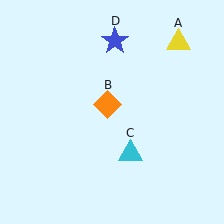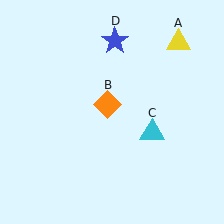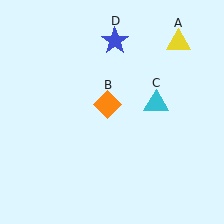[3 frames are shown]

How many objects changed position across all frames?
1 object changed position: cyan triangle (object C).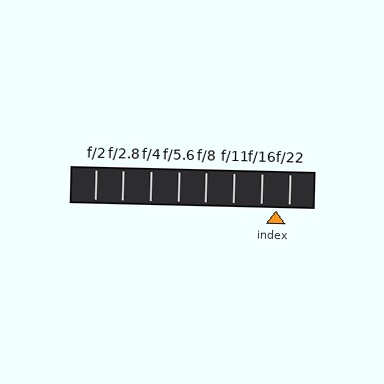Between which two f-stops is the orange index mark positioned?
The index mark is between f/16 and f/22.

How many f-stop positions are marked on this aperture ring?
There are 8 f-stop positions marked.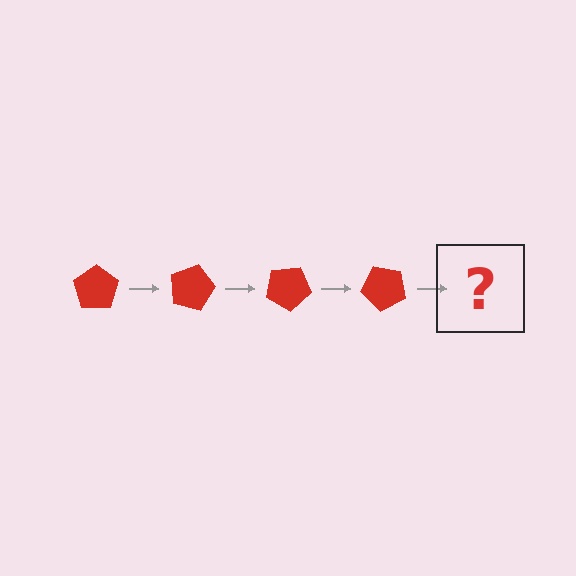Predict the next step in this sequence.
The next step is a red pentagon rotated 60 degrees.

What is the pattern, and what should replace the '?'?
The pattern is that the pentagon rotates 15 degrees each step. The '?' should be a red pentagon rotated 60 degrees.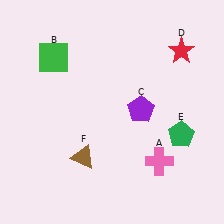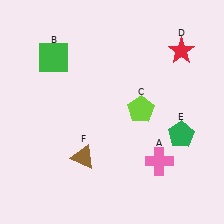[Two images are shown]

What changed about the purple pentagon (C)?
In Image 1, C is purple. In Image 2, it changed to lime.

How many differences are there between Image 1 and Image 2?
There is 1 difference between the two images.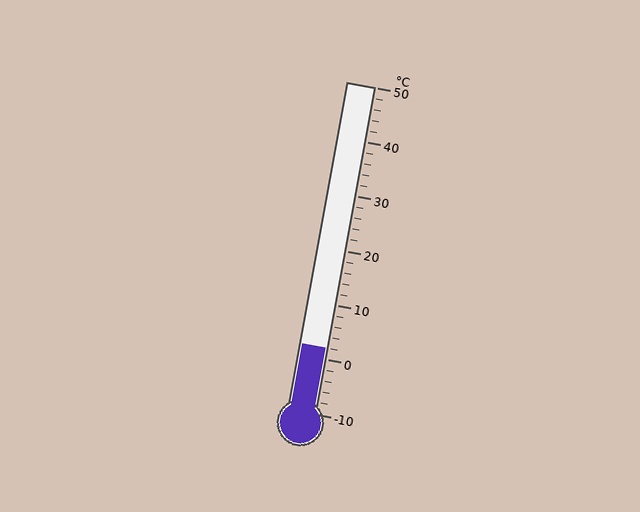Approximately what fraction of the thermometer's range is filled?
The thermometer is filled to approximately 20% of its range.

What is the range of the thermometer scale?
The thermometer scale ranges from -10°C to 50°C.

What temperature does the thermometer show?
The thermometer shows approximately 2°C.